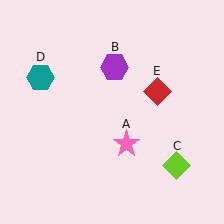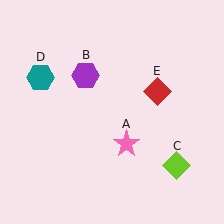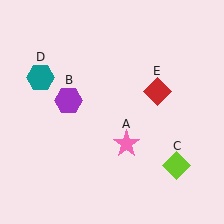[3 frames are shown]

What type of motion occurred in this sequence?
The purple hexagon (object B) rotated counterclockwise around the center of the scene.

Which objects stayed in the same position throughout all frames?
Pink star (object A) and lime diamond (object C) and teal hexagon (object D) and red diamond (object E) remained stationary.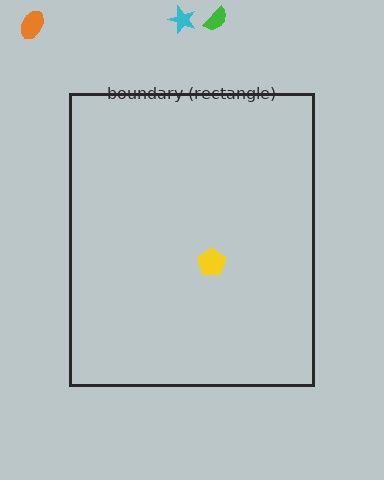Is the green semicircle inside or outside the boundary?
Outside.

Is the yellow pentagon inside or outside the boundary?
Inside.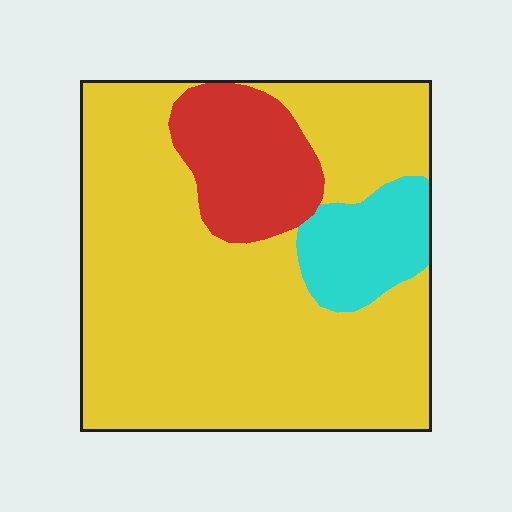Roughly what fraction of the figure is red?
Red covers 15% of the figure.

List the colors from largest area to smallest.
From largest to smallest: yellow, red, cyan.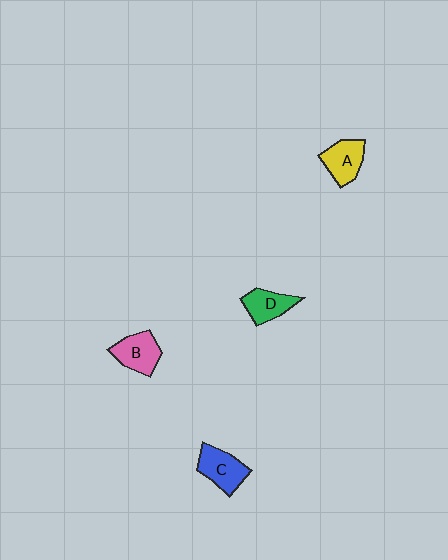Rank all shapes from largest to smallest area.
From largest to smallest: C (blue), B (pink), A (yellow), D (green).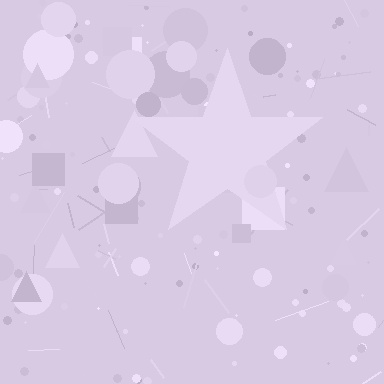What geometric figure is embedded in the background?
A star is embedded in the background.